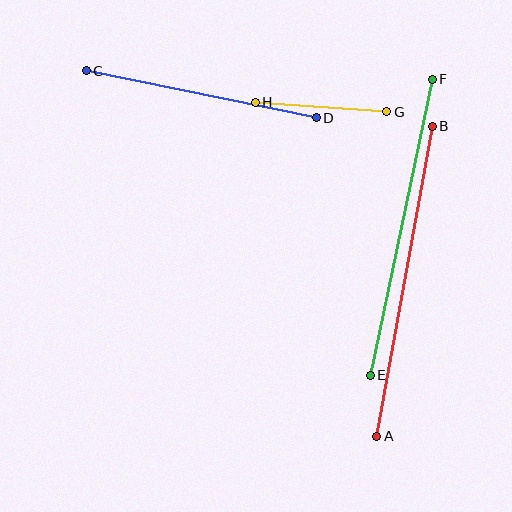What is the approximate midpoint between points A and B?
The midpoint is at approximately (405, 281) pixels.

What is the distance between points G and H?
The distance is approximately 132 pixels.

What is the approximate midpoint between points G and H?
The midpoint is at approximately (321, 107) pixels.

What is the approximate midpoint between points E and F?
The midpoint is at approximately (401, 227) pixels.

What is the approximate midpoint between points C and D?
The midpoint is at approximately (201, 94) pixels.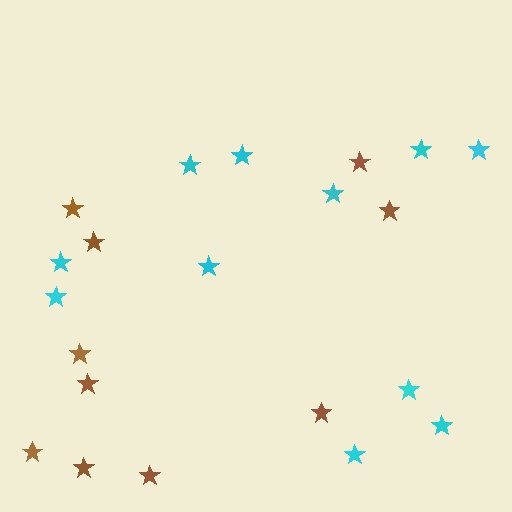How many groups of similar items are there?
There are 2 groups: one group of cyan stars (11) and one group of brown stars (10).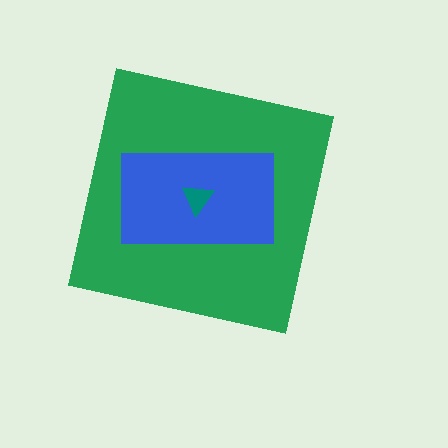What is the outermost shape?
The green square.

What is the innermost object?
The teal triangle.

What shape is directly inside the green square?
The blue rectangle.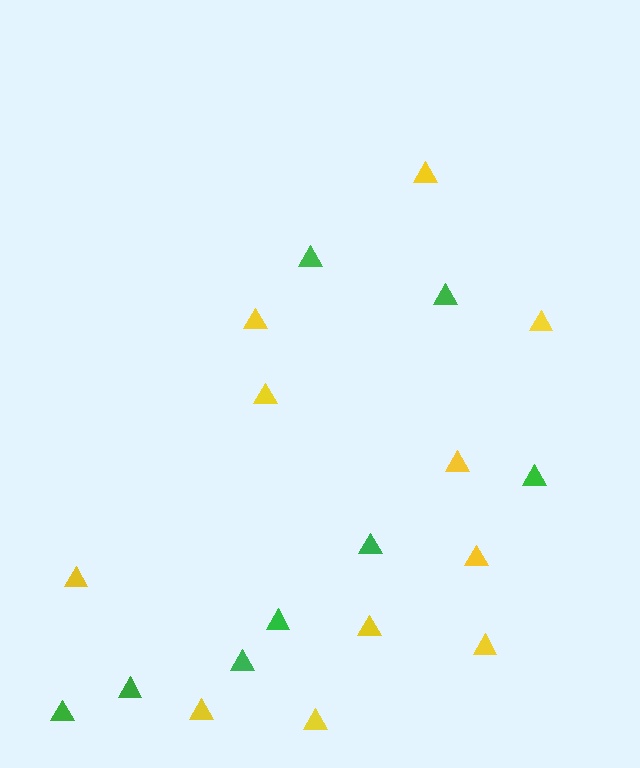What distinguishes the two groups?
There are 2 groups: one group of yellow triangles (11) and one group of green triangles (8).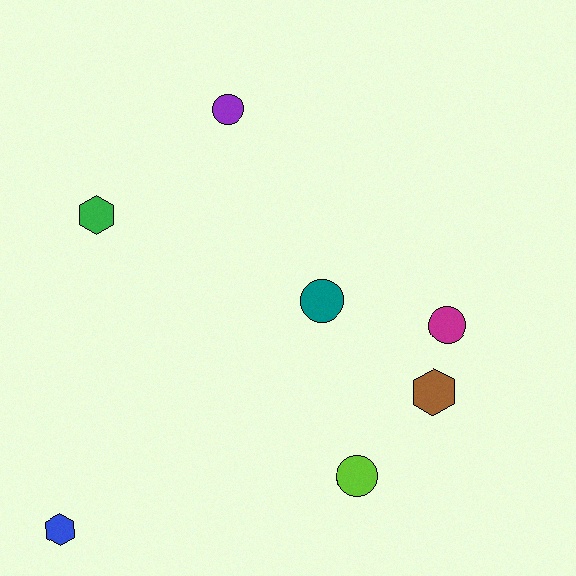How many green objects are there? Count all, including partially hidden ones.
There is 1 green object.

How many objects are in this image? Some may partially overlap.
There are 7 objects.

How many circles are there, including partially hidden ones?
There are 4 circles.